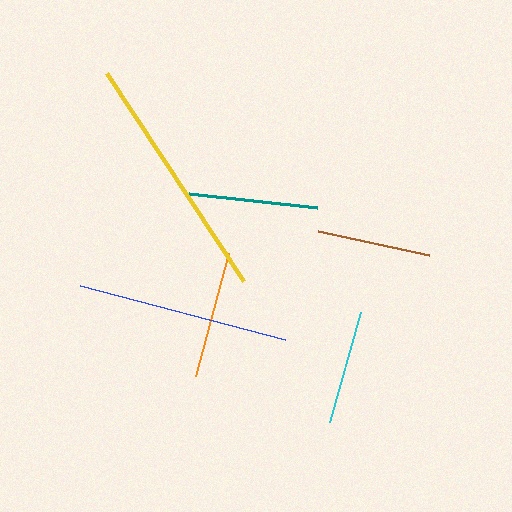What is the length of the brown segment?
The brown segment is approximately 114 pixels long.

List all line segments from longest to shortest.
From longest to shortest: yellow, blue, teal, orange, cyan, brown.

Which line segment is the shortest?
The brown line is the shortest at approximately 114 pixels.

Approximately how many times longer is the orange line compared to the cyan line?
The orange line is approximately 1.1 times the length of the cyan line.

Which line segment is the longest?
The yellow line is the longest at approximately 249 pixels.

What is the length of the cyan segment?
The cyan segment is approximately 114 pixels long.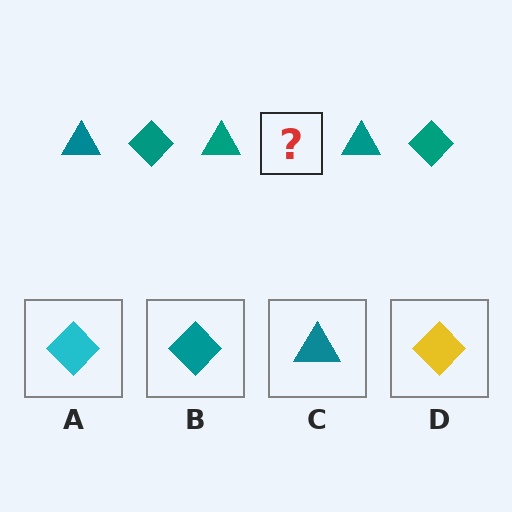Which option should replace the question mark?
Option B.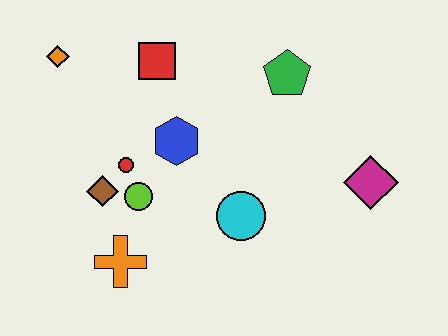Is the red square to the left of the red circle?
No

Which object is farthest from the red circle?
The magenta diamond is farthest from the red circle.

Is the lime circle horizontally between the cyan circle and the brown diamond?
Yes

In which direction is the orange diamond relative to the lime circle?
The orange diamond is above the lime circle.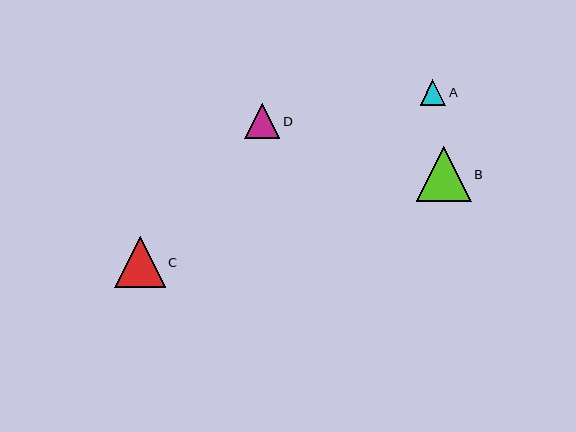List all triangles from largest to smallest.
From largest to smallest: B, C, D, A.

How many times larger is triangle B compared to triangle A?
Triangle B is approximately 2.2 times the size of triangle A.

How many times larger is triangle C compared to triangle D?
Triangle C is approximately 1.4 times the size of triangle D.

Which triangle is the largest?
Triangle B is the largest with a size of approximately 55 pixels.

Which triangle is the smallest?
Triangle A is the smallest with a size of approximately 25 pixels.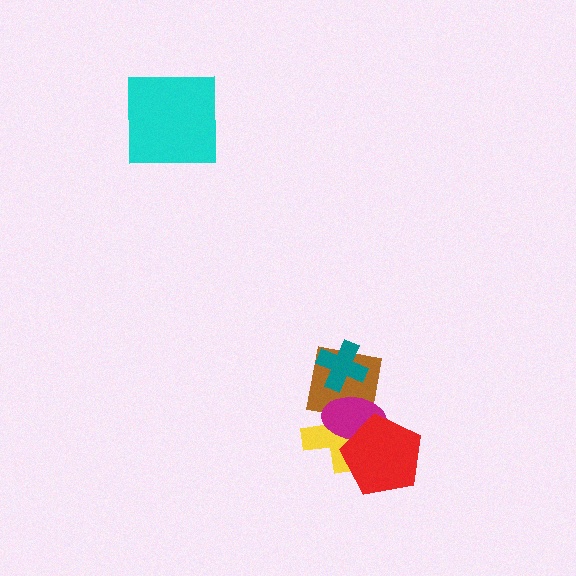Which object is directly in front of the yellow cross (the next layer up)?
The brown square is directly in front of the yellow cross.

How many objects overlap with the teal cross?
1 object overlaps with the teal cross.